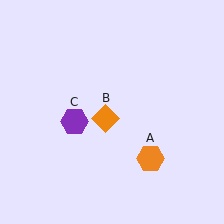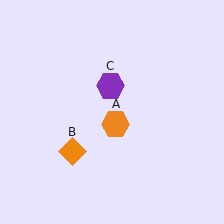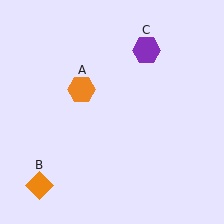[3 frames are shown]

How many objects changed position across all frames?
3 objects changed position: orange hexagon (object A), orange diamond (object B), purple hexagon (object C).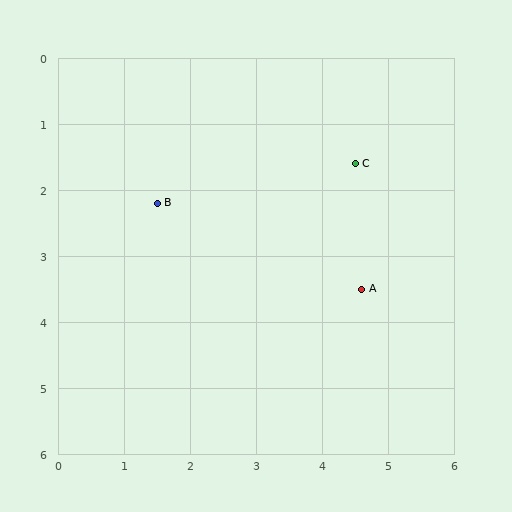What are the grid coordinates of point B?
Point B is at approximately (1.5, 2.2).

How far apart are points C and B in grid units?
Points C and B are about 3.1 grid units apart.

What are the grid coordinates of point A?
Point A is at approximately (4.6, 3.5).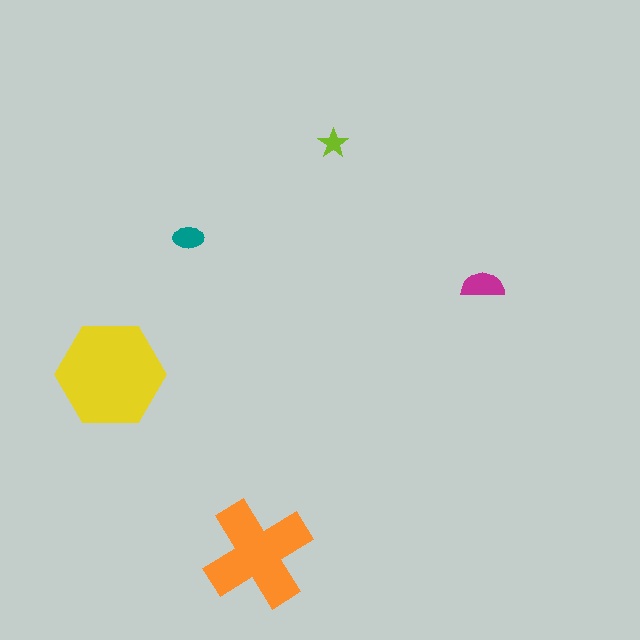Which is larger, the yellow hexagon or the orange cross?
The yellow hexagon.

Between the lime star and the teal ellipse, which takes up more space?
The teal ellipse.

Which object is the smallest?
The lime star.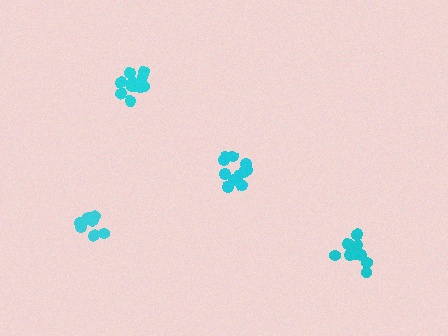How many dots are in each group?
Group 1: 11 dots, Group 2: 11 dots, Group 3: 12 dots, Group 4: 8 dots (42 total).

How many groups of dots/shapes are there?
There are 4 groups.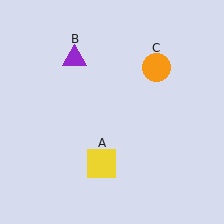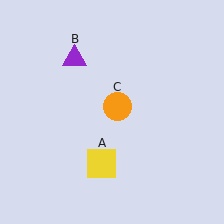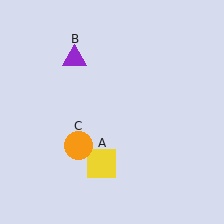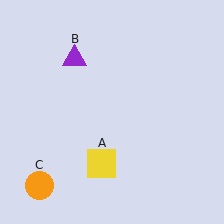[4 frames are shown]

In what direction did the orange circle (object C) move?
The orange circle (object C) moved down and to the left.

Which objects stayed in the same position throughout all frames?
Yellow square (object A) and purple triangle (object B) remained stationary.